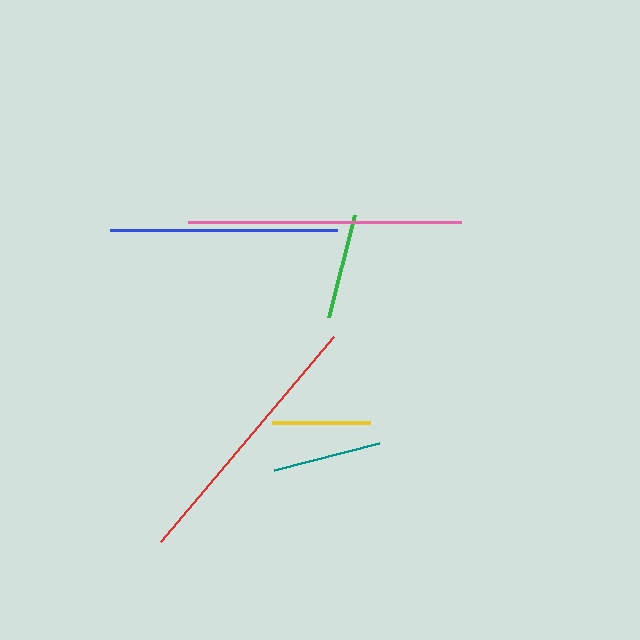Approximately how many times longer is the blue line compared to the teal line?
The blue line is approximately 2.1 times the length of the teal line.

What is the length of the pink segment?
The pink segment is approximately 272 pixels long.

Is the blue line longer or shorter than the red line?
The red line is longer than the blue line.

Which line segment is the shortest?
The yellow line is the shortest at approximately 98 pixels.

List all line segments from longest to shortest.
From longest to shortest: pink, red, blue, teal, green, yellow.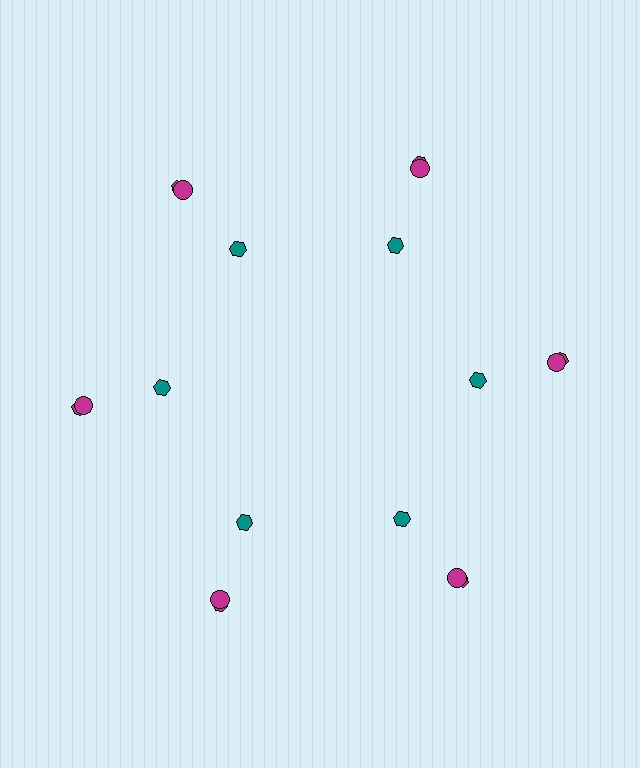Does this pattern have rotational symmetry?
Yes, this pattern has 6-fold rotational symmetry. It looks the same after rotating 60 degrees around the center.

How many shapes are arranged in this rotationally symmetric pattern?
There are 18 shapes, arranged in 6 groups of 3.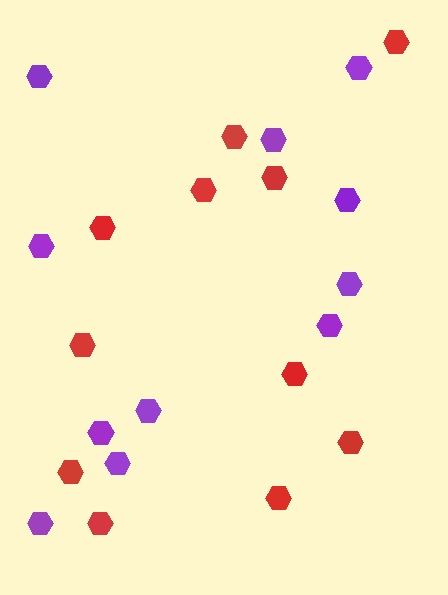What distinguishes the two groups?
There are 2 groups: one group of red hexagons (11) and one group of purple hexagons (11).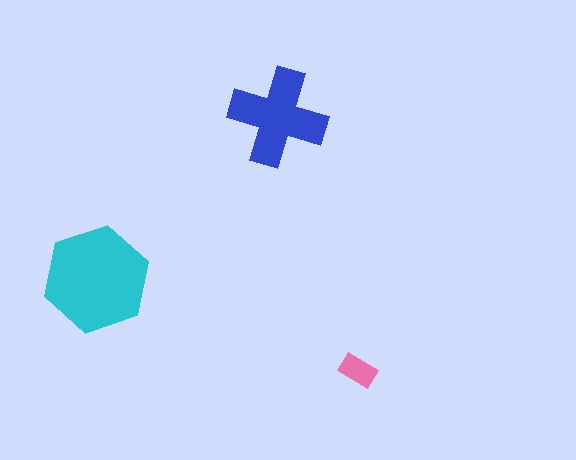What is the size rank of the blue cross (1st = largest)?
2nd.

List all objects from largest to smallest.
The cyan hexagon, the blue cross, the pink rectangle.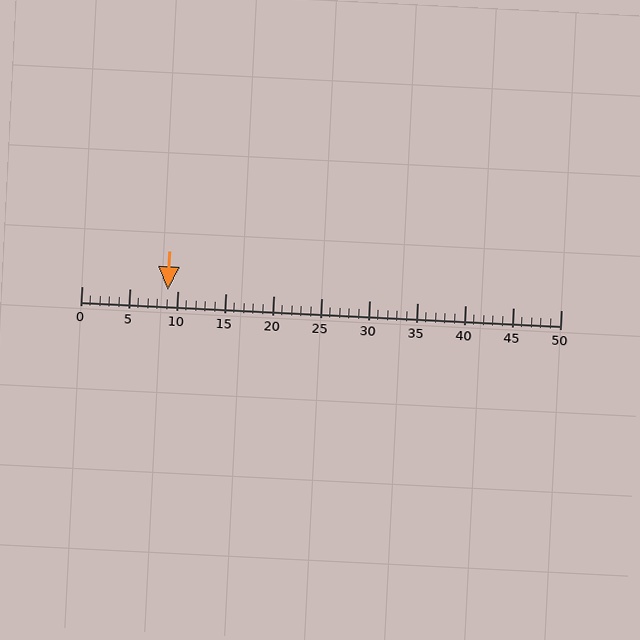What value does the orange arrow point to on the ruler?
The orange arrow points to approximately 9.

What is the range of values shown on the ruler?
The ruler shows values from 0 to 50.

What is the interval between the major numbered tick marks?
The major tick marks are spaced 5 units apart.